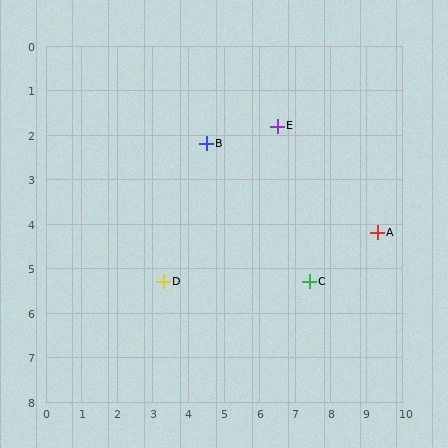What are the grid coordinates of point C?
Point C is at approximately (7.4, 5.3).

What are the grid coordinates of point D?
Point D is at approximately (3.3, 5.3).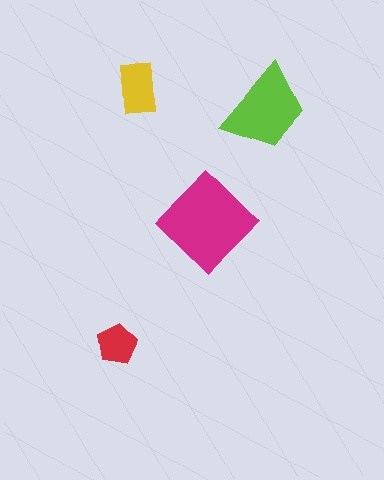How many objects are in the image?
There are 4 objects in the image.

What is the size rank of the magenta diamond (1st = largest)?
1st.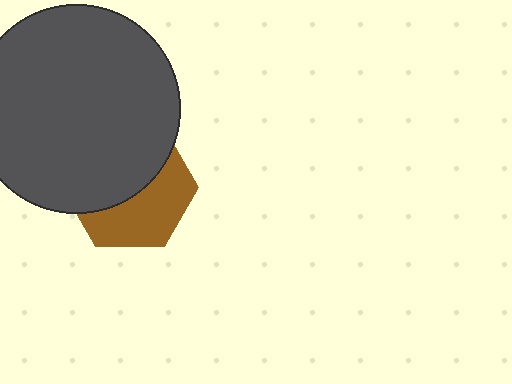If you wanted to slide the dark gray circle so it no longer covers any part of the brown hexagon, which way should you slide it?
Slide it up — that is the most direct way to separate the two shapes.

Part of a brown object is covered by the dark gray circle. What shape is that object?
It is a hexagon.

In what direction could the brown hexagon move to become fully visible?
The brown hexagon could move down. That would shift it out from behind the dark gray circle entirely.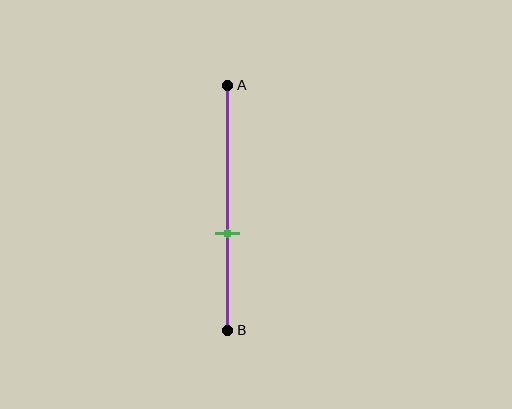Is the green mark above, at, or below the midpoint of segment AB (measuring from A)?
The green mark is below the midpoint of segment AB.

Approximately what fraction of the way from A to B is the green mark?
The green mark is approximately 60% of the way from A to B.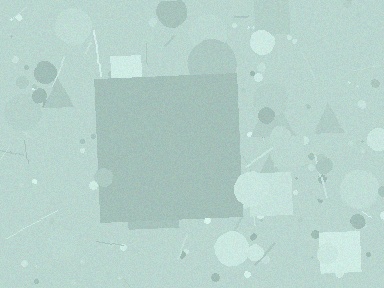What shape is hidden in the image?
A square is hidden in the image.